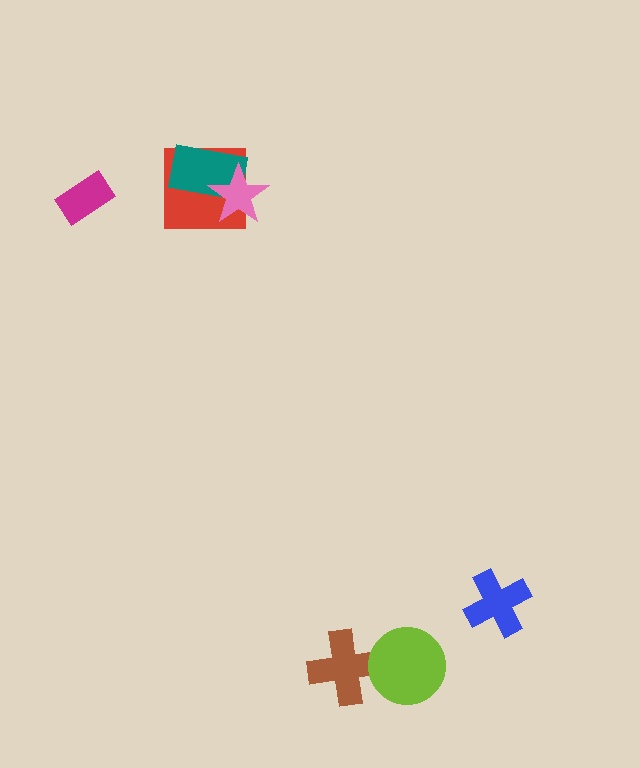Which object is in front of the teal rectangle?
The pink star is in front of the teal rectangle.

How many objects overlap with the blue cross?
0 objects overlap with the blue cross.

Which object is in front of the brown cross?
The lime circle is in front of the brown cross.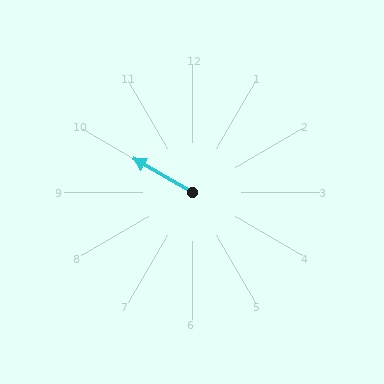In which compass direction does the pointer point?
Northwest.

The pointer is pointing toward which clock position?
Roughly 10 o'clock.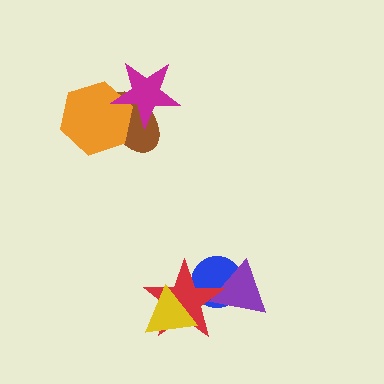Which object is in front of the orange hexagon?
The magenta star is in front of the orange hexagon.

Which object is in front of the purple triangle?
The red star is in front of the purple triangle.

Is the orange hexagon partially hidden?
Yes, it is partially covered by another shape.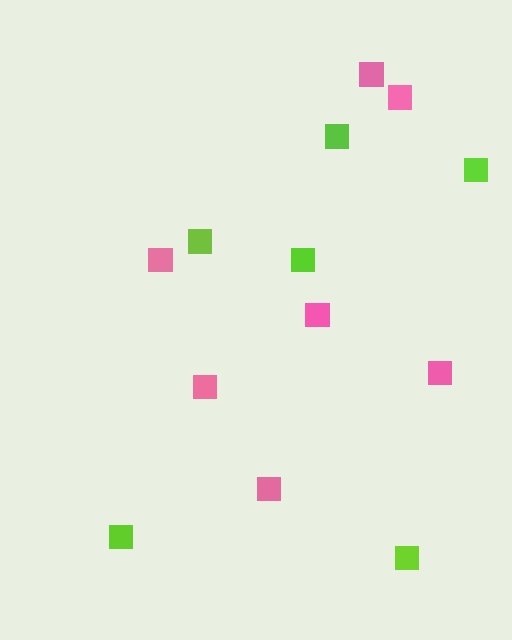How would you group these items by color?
There are 2 groups: one group of pink squares (7) and one group of lime squares (6).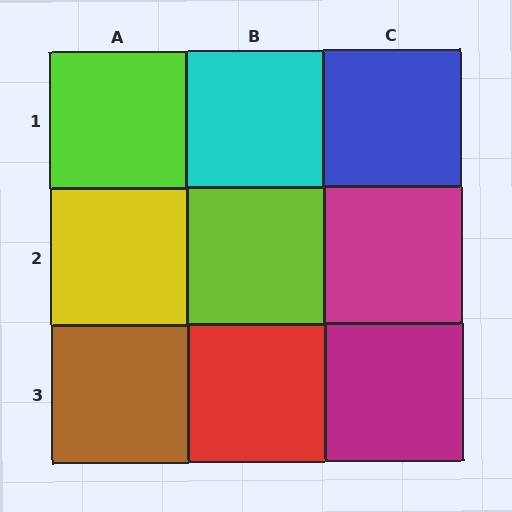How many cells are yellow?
1 cell is yellow.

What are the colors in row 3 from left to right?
Brown, red, magenta.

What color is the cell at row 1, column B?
Cyan.